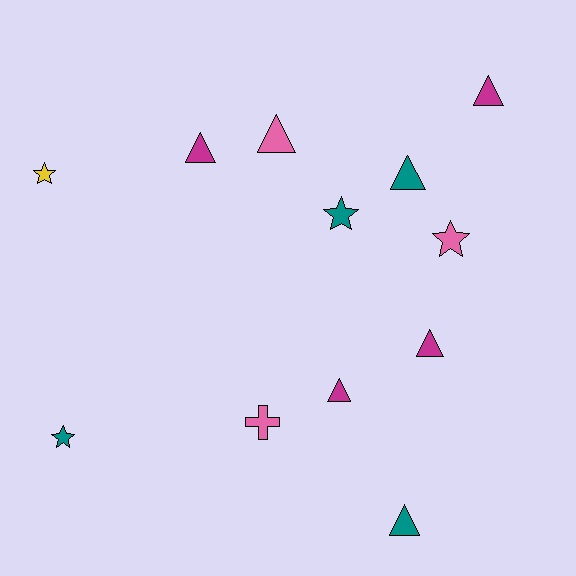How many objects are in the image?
There are 12 objects.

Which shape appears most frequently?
Triangle, with 7 objects.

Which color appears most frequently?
Teal, with 4 objects.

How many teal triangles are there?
There are 2 teal triangles.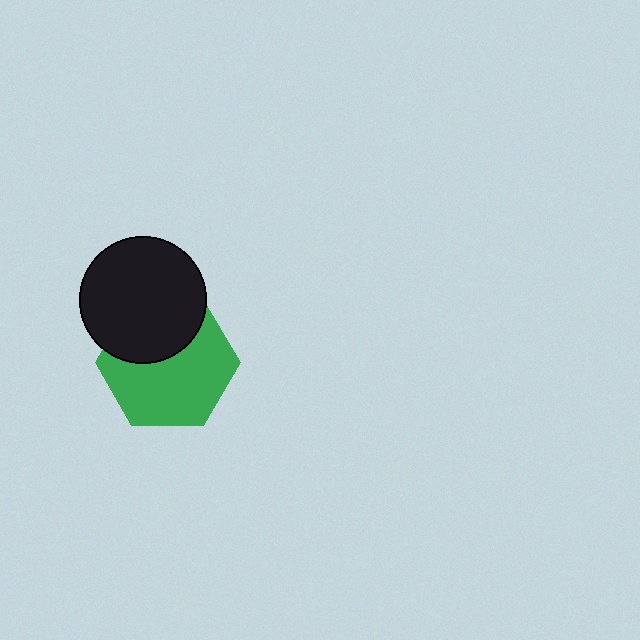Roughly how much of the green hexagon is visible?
About half of it is visible (roughly 64%).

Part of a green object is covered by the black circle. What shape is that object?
It is a hexagon.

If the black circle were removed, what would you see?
You would see the complete green hexagon.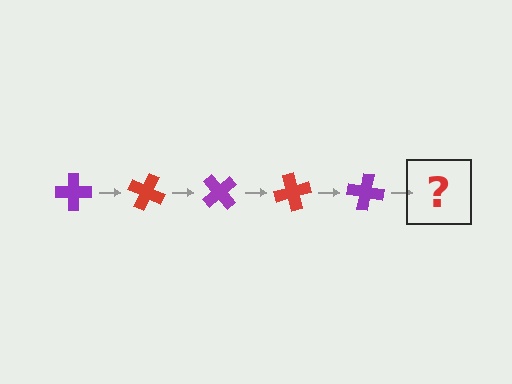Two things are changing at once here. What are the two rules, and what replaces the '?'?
The two rules are that it rotates 25 degrees each step and the color cycles through purple and red. The '?' should be a red cross, rotated 125 degrees from the start.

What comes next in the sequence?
The next element should be a red cross, rotated 125 degrees from the start.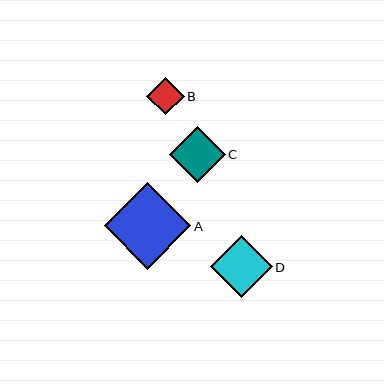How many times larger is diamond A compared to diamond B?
Diamond A is approximately 2.3 times the size of diamond B.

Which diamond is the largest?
Diamond A is the largest with a size of approximately 86 pixels.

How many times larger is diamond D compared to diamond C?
Diamond D is approximately 1.1 times the size of diamond C.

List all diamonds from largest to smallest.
From largest to smallest: A, D, C, B.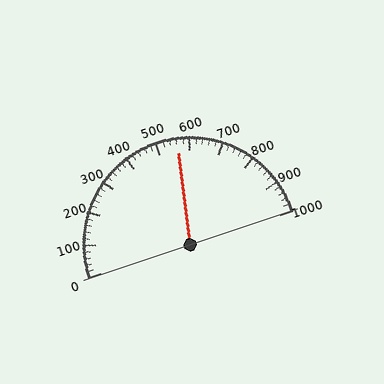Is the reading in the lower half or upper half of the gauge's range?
The reading is in the upper half of the range (0 to 1000).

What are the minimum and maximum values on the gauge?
The gauge ranges from 0 to 1000.